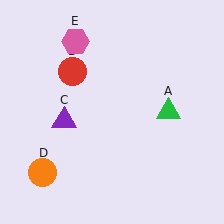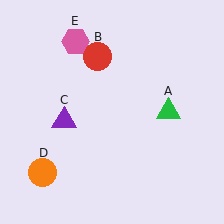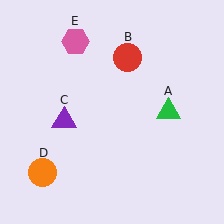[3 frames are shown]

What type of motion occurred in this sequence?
The red circle (object B) rotated clockwise around the center of the scene.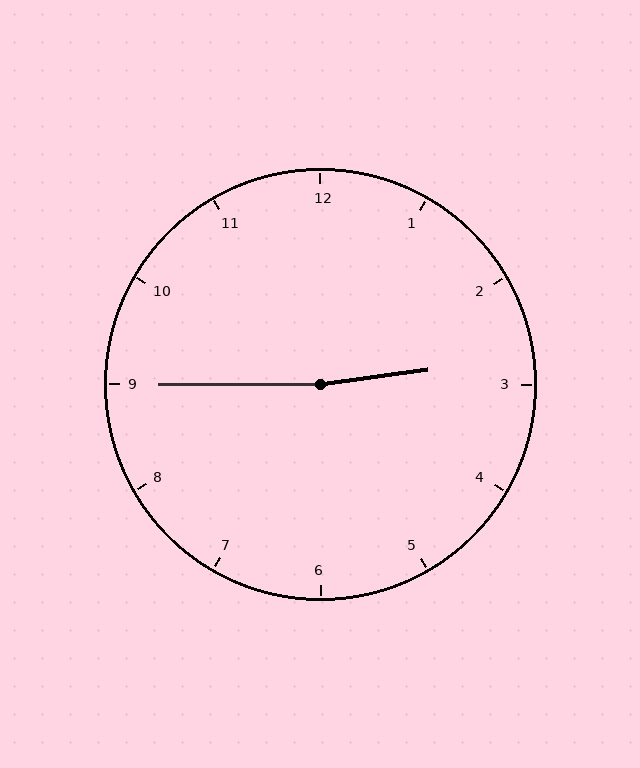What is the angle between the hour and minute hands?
Approximately 172 degrees.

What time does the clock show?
2:45.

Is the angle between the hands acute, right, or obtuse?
It is obtuse.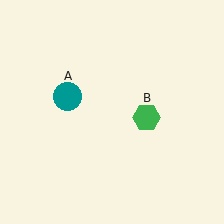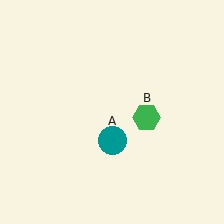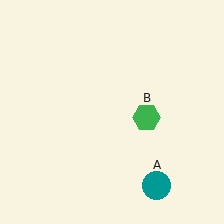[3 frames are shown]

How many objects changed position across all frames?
1 object changed position: teal circle (object A).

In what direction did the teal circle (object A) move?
The teal circle (object A) moved down and to the right.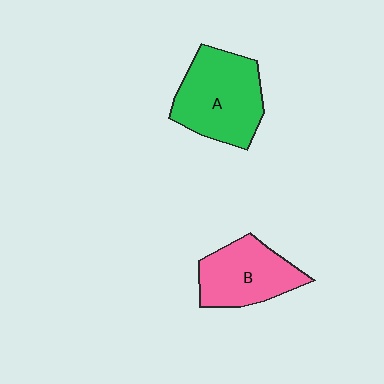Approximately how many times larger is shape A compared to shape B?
Approximately 1.3 times.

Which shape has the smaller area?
Shape B (pink).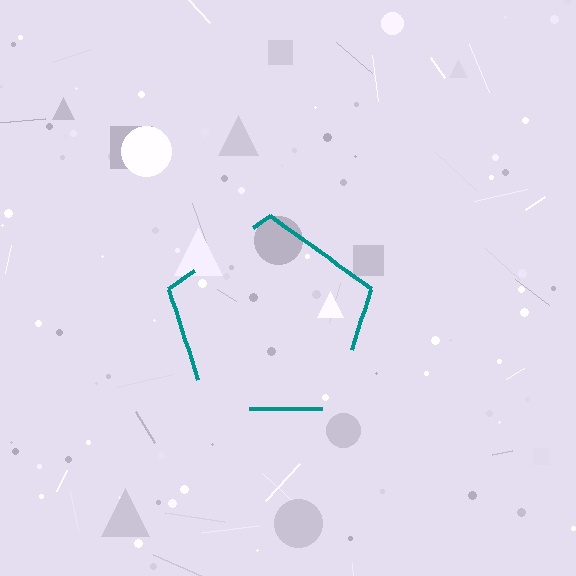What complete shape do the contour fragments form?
The contour fragments form a pentagon.